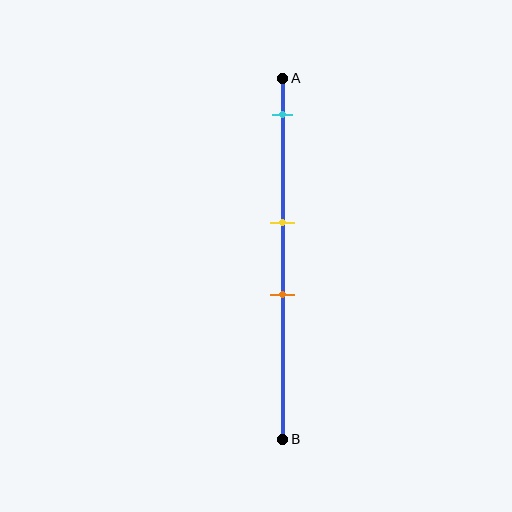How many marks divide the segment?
There are 3 marks dividing the segment.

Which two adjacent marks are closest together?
The yellow and orange marks are the closest adjacent pair.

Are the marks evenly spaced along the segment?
No, the marks are not evenly spaced.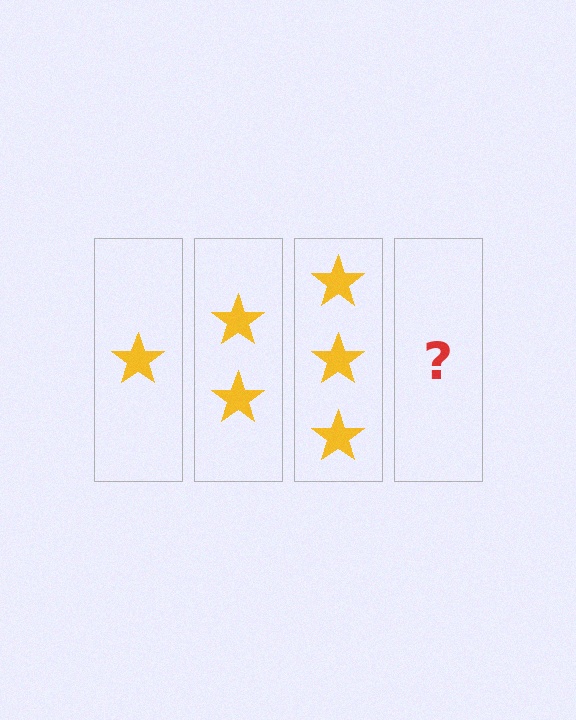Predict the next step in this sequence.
The next step is 4 stars.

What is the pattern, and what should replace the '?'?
The pattern is that each step adds one more star. The '?' should be 4 stars.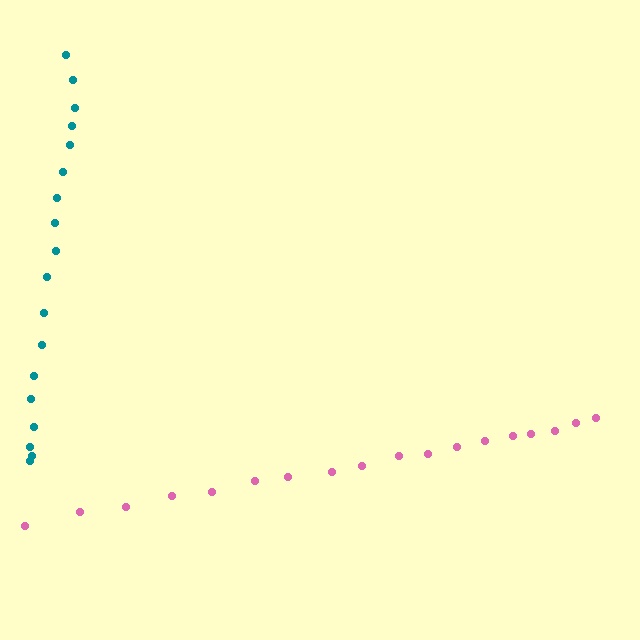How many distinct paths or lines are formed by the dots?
There are 2 distinct paths.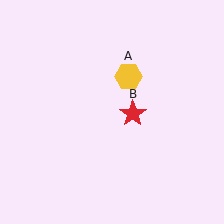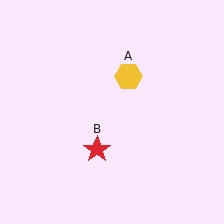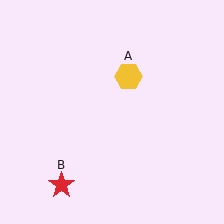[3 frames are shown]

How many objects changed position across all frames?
1 object changed position: red star (object B).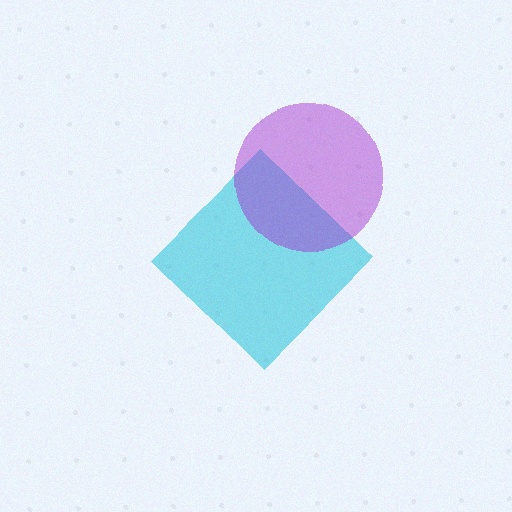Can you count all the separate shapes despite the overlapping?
Yes, there are 2 separate shapes.